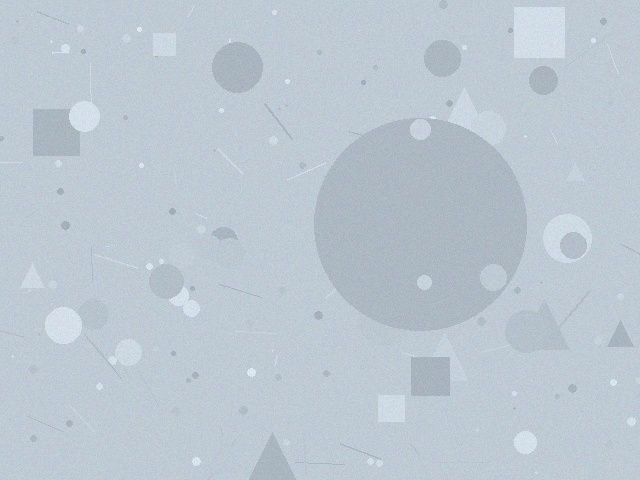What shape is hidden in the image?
A circle is hidden in the image.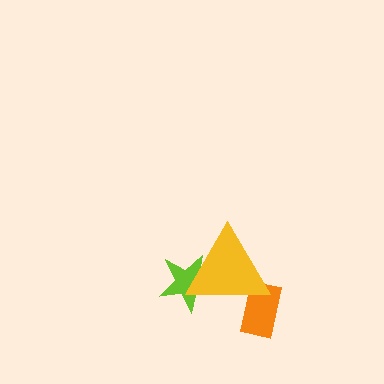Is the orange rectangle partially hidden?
Yes, it is partially covered by another shape.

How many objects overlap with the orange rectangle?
1 object overlaps with the orange rectangle.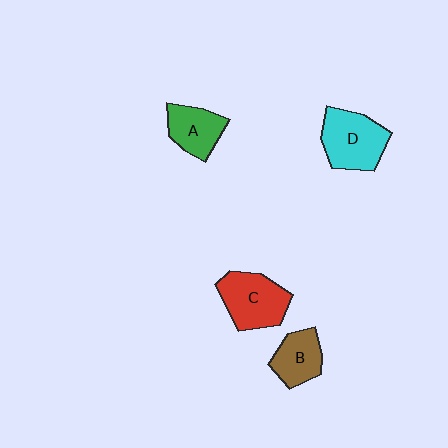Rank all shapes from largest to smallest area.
From largest to smallest: D (cyan), C (red), A (green), B (brown).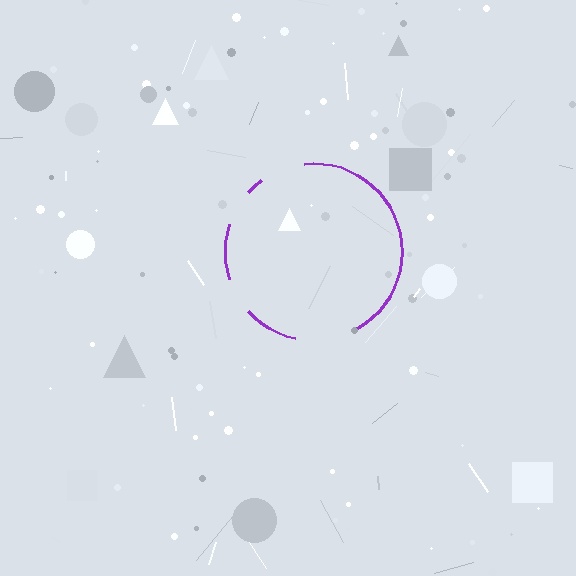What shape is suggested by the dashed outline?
The dashed outline suggests a circle.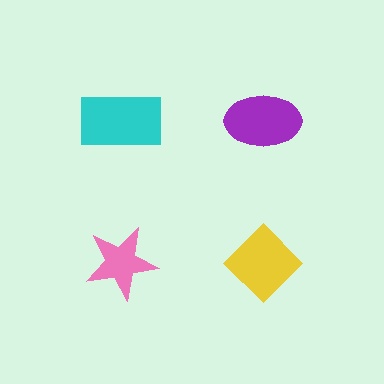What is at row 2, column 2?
A yellow diamond.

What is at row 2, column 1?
A pink star.